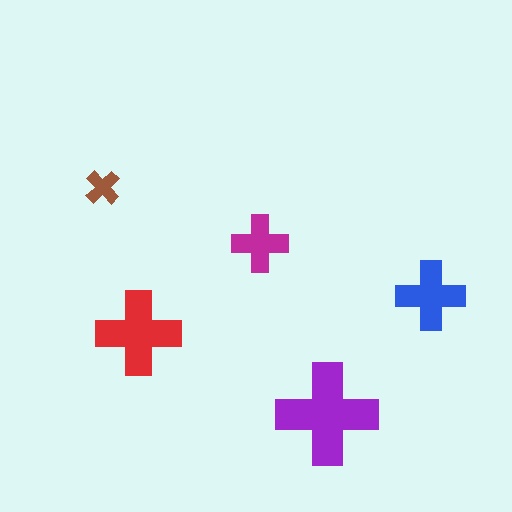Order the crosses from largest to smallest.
the purple one, the red one, the blue one, the magenta one, the brown one.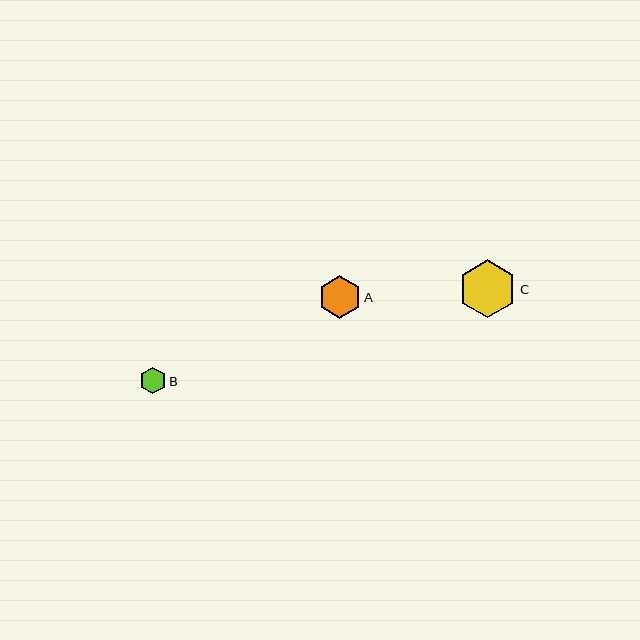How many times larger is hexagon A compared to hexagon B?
Hexagon A is approximately 1.6 times the size of hexagon B.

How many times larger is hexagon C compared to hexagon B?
Hexagon C is approximately 2.2 times the size of hexagon B.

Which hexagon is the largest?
Hexagon C is the largest with a size of approximately 58 pixels.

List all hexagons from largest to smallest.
From largest to smallest: C, A, B.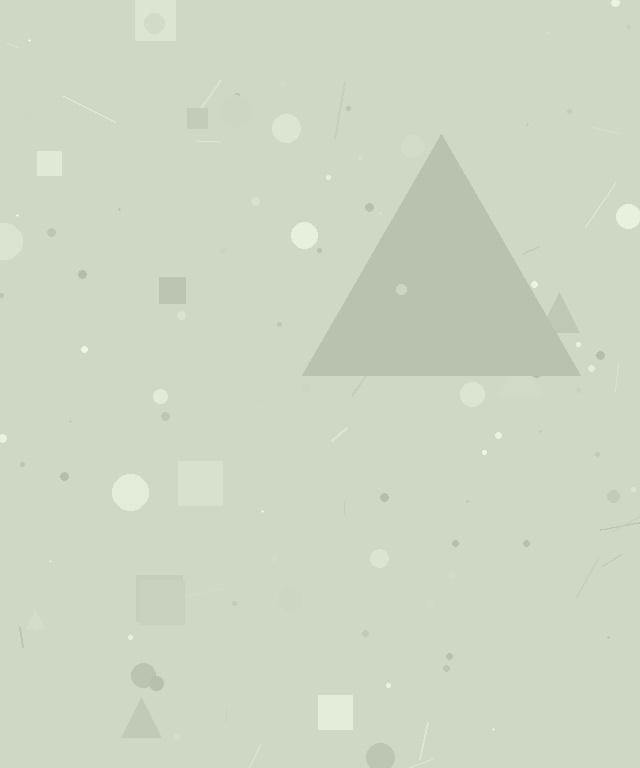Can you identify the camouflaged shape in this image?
The camouflaged shape is a triangle.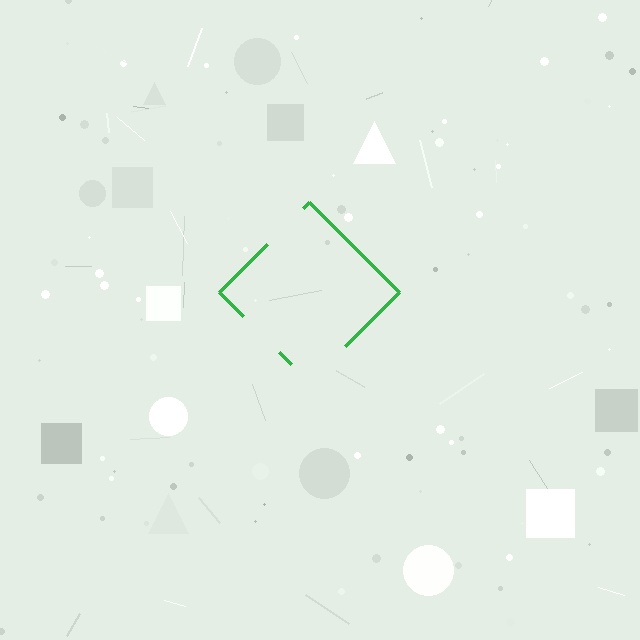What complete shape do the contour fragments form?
The contour fragments form a diamond.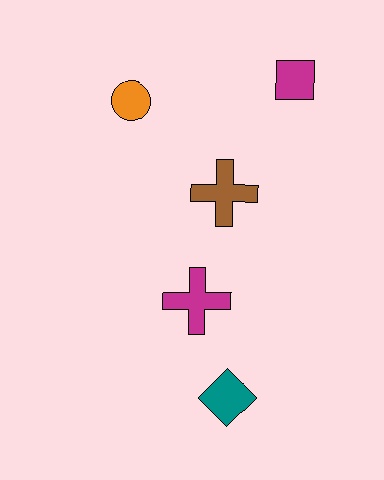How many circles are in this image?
There is 1 circle.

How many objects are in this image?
There are 5 objects.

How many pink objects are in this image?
There are no pink objects.